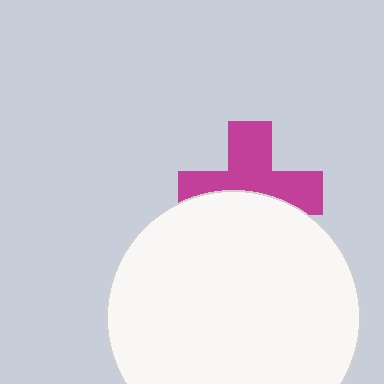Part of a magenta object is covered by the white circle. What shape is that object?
It is a cross.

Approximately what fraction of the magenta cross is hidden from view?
Roughly 44% of the magenta cross is hidden behind the white circle.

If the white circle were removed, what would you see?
You would see the complete magenta cross.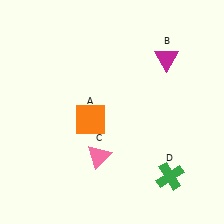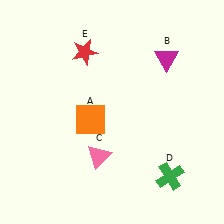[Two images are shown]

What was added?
A red star (E) was added in Image 2.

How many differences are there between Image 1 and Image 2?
There is 1 difference between the two images.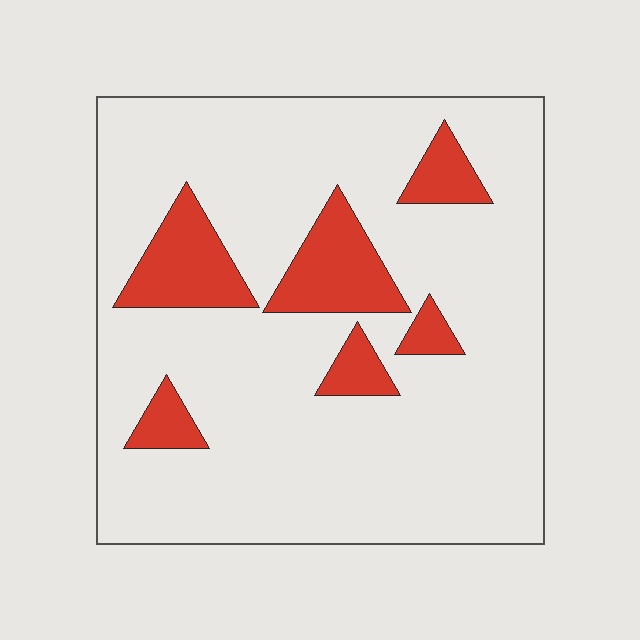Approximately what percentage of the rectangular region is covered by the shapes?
Approximately 15%.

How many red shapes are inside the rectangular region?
6.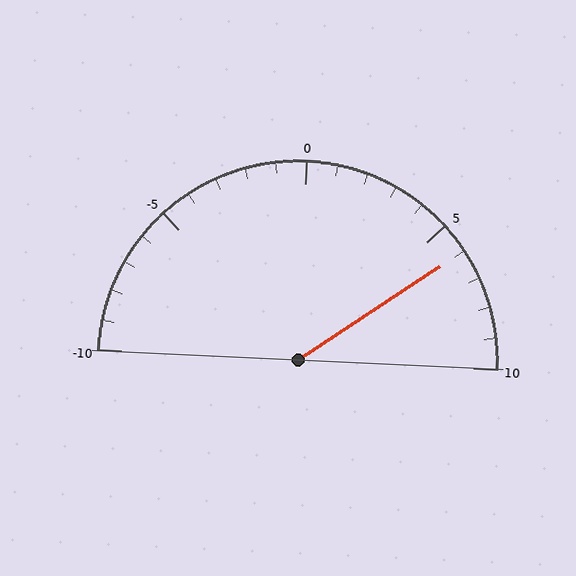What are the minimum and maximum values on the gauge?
The gauge ranges from -10 to 10.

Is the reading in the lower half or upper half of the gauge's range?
The reading is in the upper half of the range (-10 to 10).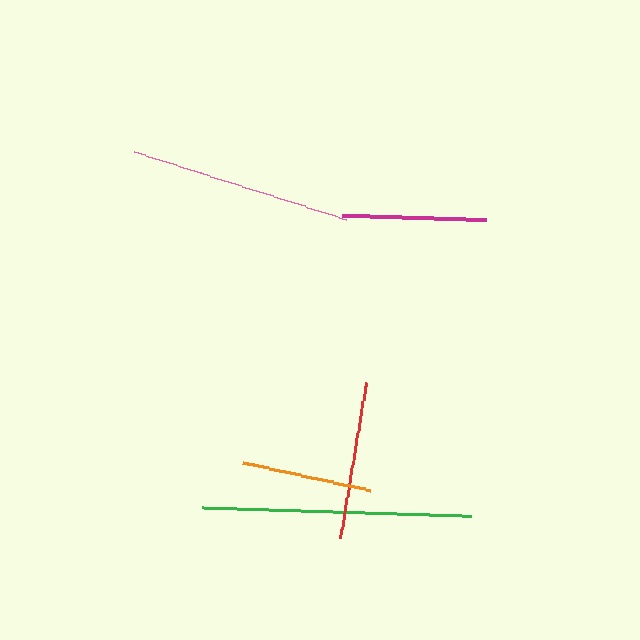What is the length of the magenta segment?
The magenta segment is approximately 144 pixels long.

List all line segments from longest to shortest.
From longest to shortest: green, pink, red, magenta, orange.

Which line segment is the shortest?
The orange line is the shortest at approximately 131 pixels.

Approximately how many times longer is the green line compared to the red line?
The green line is approximately 1.7 times the length of the red line.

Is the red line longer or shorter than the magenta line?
The red line is longer than the magenta line.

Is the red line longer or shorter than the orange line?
The red line is longer than the orange line.